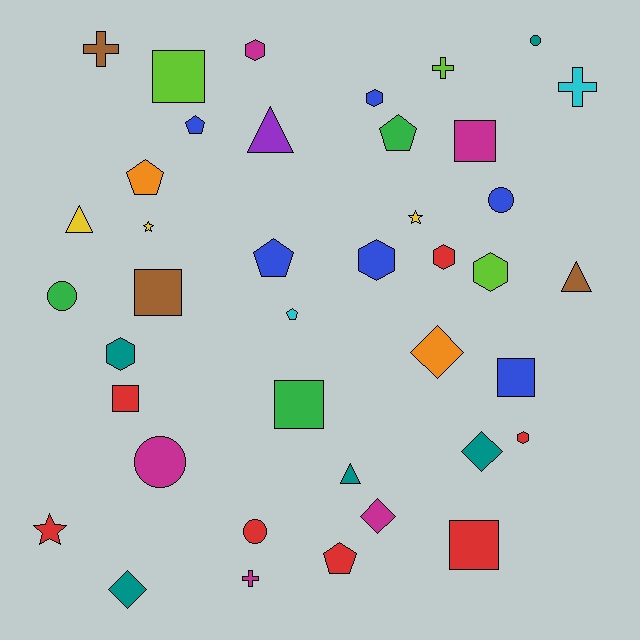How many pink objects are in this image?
There are no pink objects.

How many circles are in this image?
There are 5 circles.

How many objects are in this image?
There are 40 objects.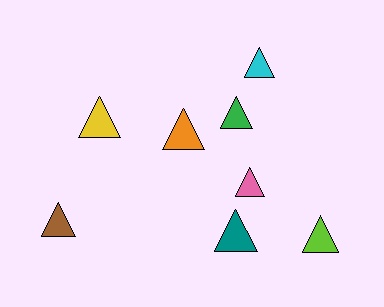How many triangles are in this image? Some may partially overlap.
There are 8 triangles.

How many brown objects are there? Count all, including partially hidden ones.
There is 1 brown object.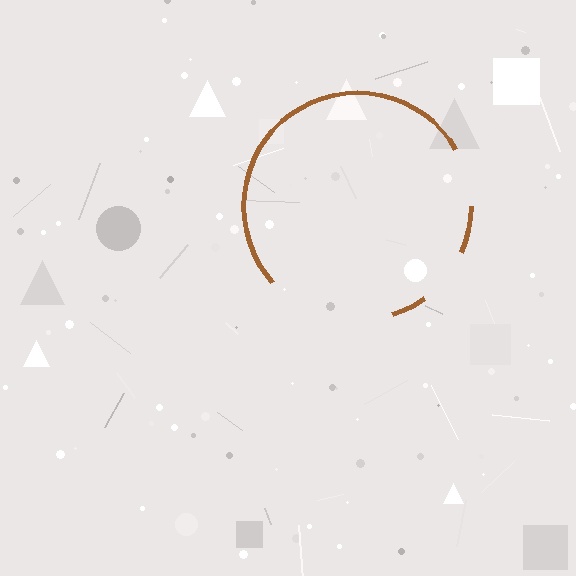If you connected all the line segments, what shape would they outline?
They would outline a circle.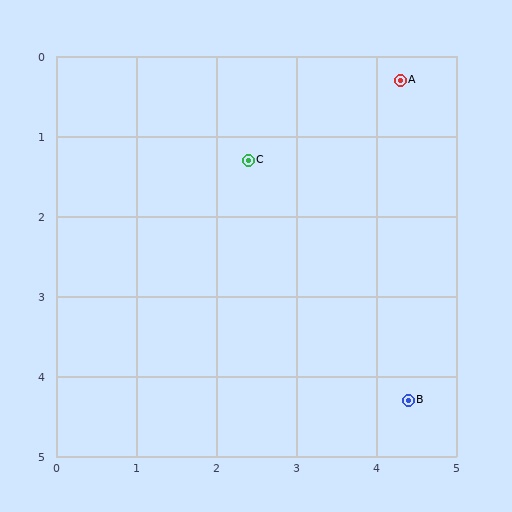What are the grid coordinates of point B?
Point B is at approximately (4.4, 4.3).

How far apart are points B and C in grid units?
Points B and C are about 3.6 grid units apart.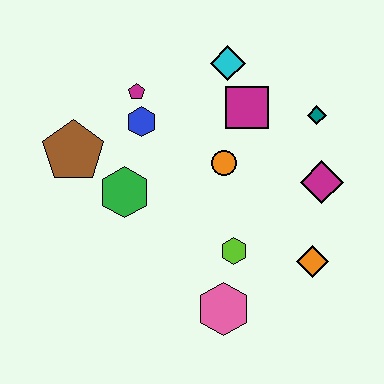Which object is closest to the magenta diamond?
The teal diamond is closest to the magenta diamond.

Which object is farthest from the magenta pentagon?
The orange diamond is farthest from the magenta pentagon.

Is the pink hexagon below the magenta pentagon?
Yes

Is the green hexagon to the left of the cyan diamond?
Yes